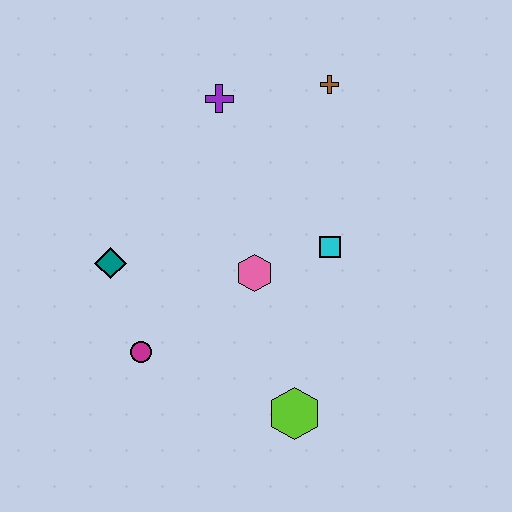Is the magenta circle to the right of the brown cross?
No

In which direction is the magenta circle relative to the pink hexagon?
The magenta circle is to the left of the pink hexagon.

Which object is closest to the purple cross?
The brown cross is closest to the purple cross.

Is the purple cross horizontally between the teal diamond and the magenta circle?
No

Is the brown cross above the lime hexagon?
Yes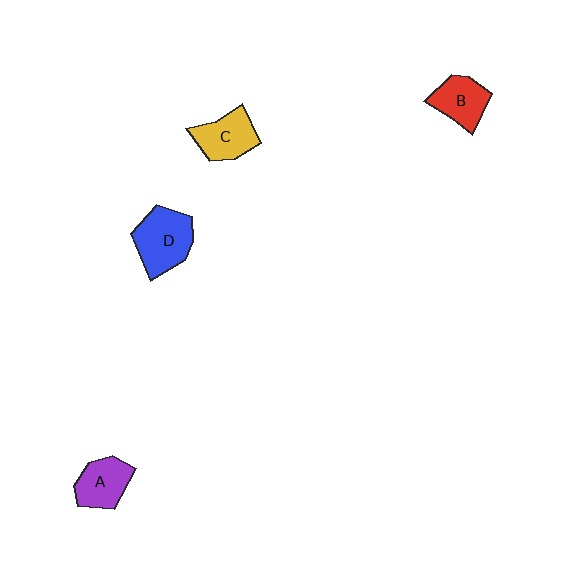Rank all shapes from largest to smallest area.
From largest to smallest: D (blue), C (yellow), A (purple), B (red).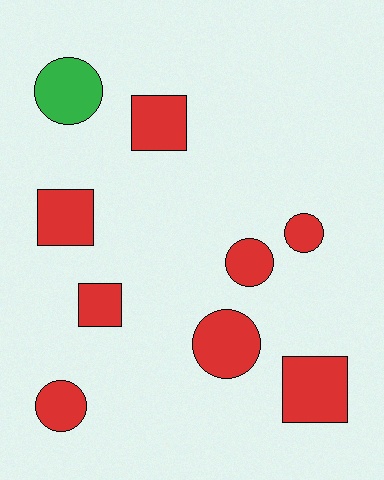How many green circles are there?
There is 1 green circle.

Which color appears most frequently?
Red, with 8 objects.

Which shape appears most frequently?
Circle, with 5 objects.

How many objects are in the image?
There are 9 objects.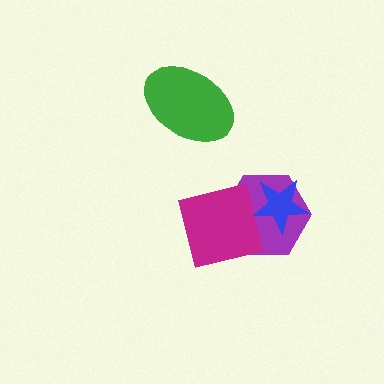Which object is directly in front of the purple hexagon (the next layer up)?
The magenta square is directly in front of the purple hexagon.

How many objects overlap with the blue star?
2 objects overlap with the blue star.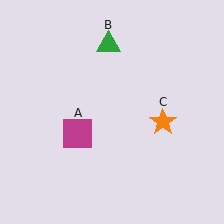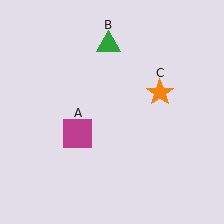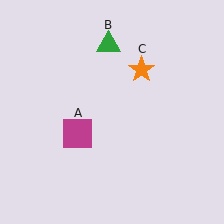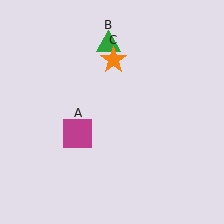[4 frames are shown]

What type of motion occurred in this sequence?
The orange star (object C) rotated counterclockwise around the center of the scene.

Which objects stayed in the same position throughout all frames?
Magenta square (object A) and green triangle (object B) remained stationary.